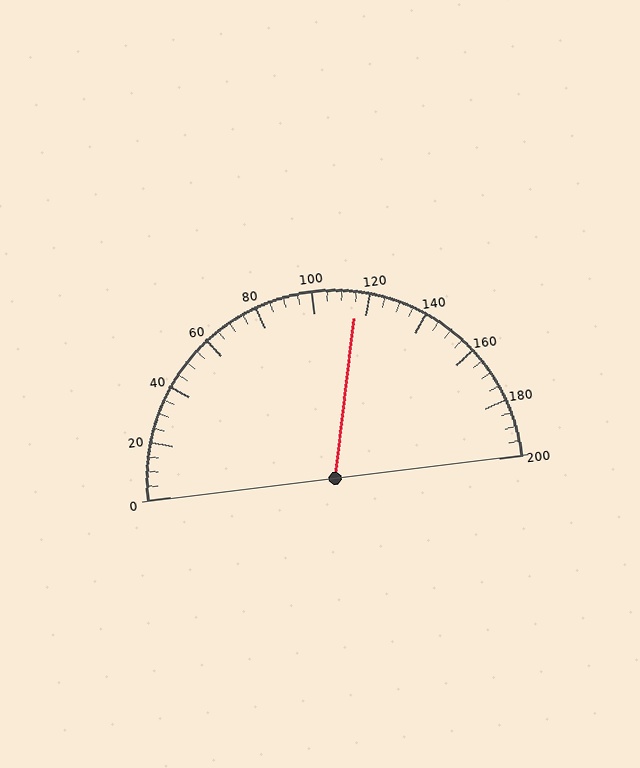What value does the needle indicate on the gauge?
The needle indicates approximately 115.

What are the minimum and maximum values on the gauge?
The gauge ranges from 0 to 200.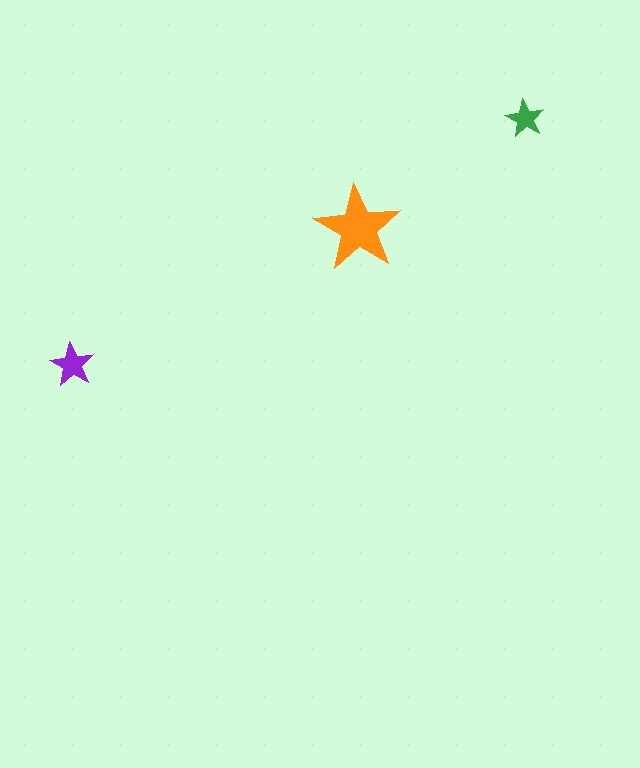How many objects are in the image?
There are 3 objects in the image.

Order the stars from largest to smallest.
the orange one, the purple one, the green one.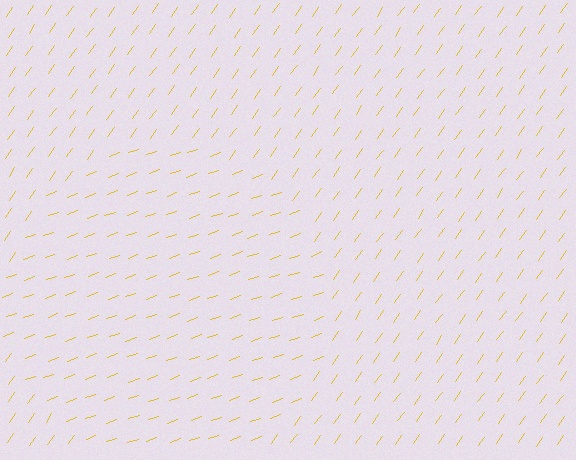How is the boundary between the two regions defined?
The boundary is defined purely by a change in line orientation (approximately 35 degrees difference). All lines are the same color and thickness.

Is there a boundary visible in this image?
Yes, there is a texture boundary formed by a change in line orientation.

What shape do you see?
I see a circle.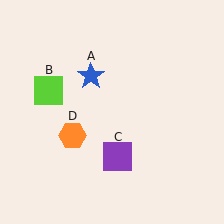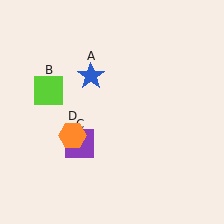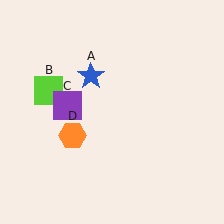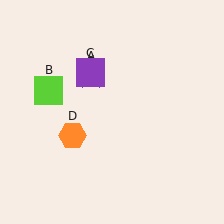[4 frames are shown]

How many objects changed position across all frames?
1 object changed position: purple square (object C).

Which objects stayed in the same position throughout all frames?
Blue star (object A) and lime square (object B) and orange hexagon (object D) remained stationary.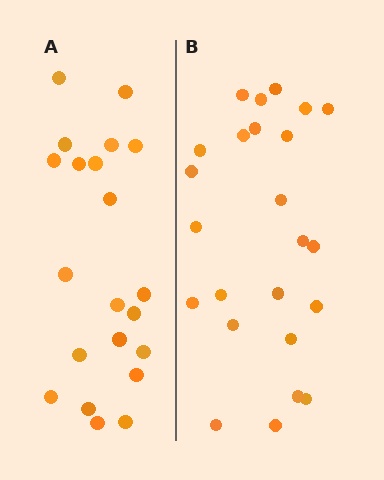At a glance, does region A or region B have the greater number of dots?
Region B (the right region) has more dots.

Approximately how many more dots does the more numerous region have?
Region B has just a few more — roughly 2 or 3 more dots than region A.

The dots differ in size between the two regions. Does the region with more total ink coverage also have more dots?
No. Region A has more total ink coverage because its dots are larger, but region B actually contains more individual dots. Total area can be misleading — the number of items is what matters here.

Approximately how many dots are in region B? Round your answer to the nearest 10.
About 20 dots. (The exact count is 24, which rounds to 20.)